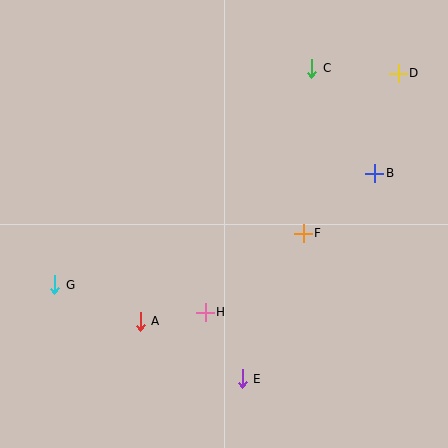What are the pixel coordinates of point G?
Point G is at (55, 285).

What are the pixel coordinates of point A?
Point A is at (140, 321).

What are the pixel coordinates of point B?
Point B is at (375, 173).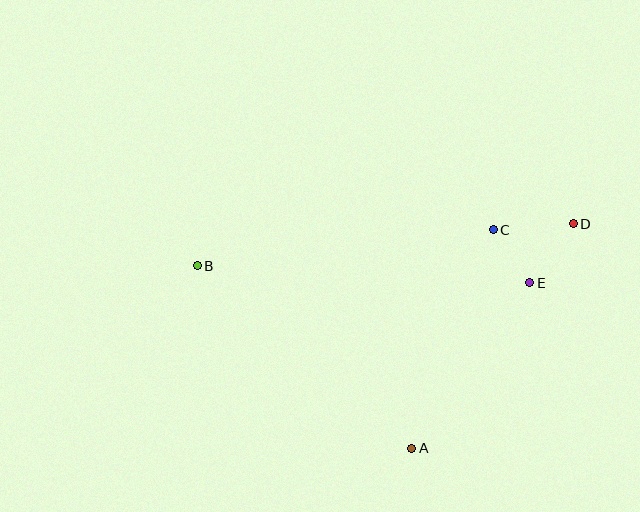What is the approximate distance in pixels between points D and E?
The distance between D and E is approximately 73 pixels.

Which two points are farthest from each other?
Points B and D are farthest from each other.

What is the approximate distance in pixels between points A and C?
The distance between A and C is approximately 233 pixels.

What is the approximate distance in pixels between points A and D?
The distance between A and D is approximately 276 pixels.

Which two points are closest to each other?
Points C and E are closest to each other.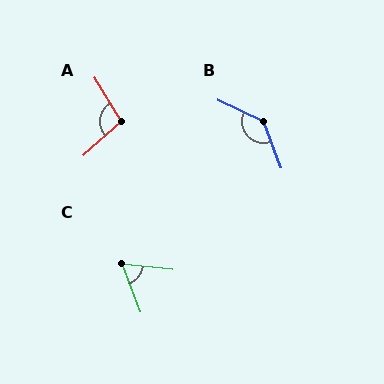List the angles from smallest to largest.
C (63°), A (101°), B (136°).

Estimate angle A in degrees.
Approximately 101 degrees.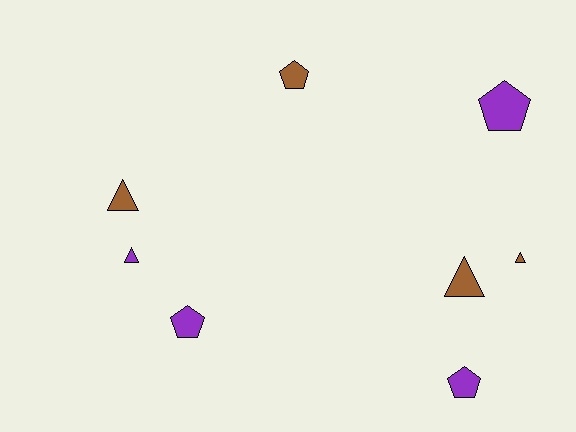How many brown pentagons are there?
There is 1 brown pentagon.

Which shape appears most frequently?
Pentagon, with 4 objects.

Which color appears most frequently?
Purple, with 4 objects.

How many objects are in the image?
There are 8 objects.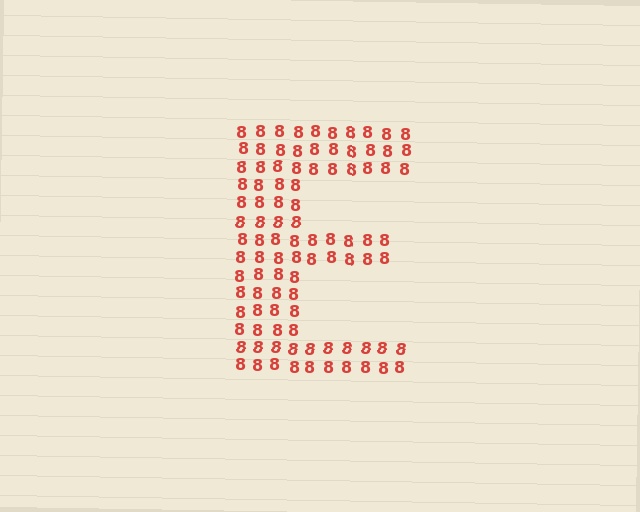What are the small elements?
The small elements are digit 8's.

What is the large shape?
The large shape is the letter E.